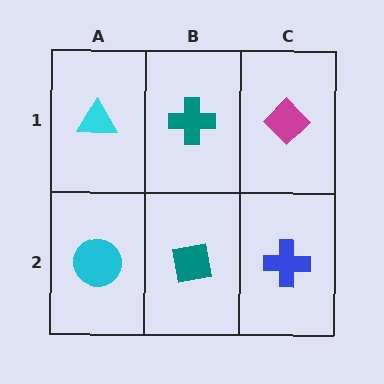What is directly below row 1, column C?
A blue cross.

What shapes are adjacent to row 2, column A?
A cyan triangle (row 1, column A), a teal square (row 2, column B).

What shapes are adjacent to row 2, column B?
A teal cross (row 1, column B), a cyan circle (row 2, column A), a blue cross (row 2, column C).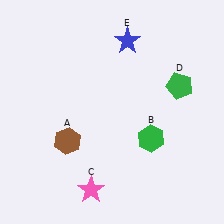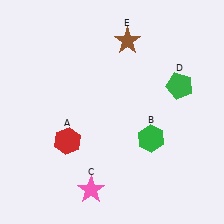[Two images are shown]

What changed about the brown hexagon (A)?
In Image 1, A is brown. In Image 2, it changed to red.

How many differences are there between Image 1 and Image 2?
There are 2 differences between the two images.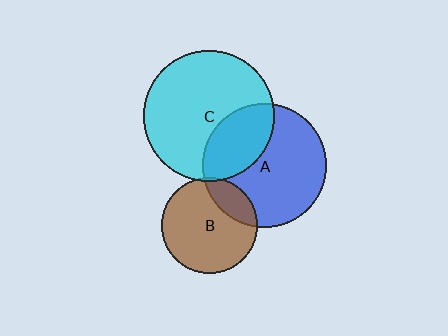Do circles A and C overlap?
Yes.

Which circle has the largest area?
Circle C (cyan).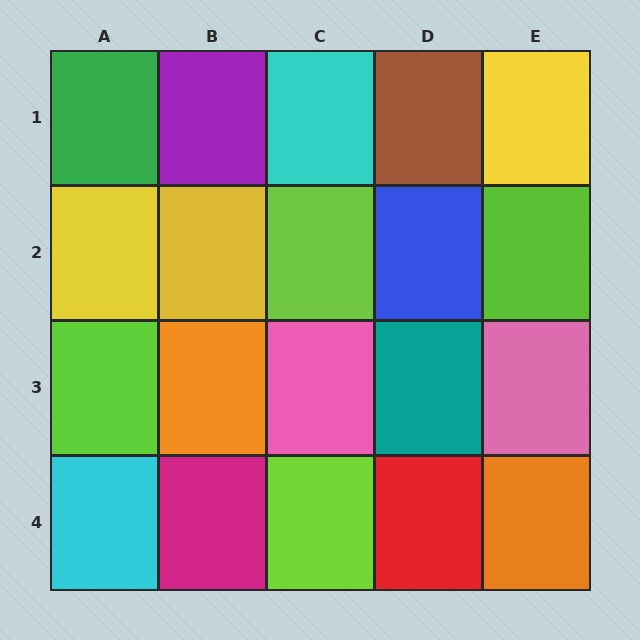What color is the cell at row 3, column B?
Orange.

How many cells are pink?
2 cells are pink.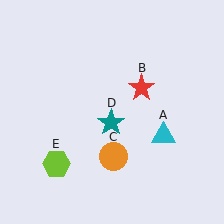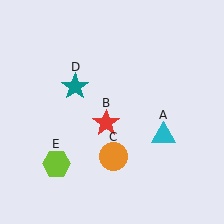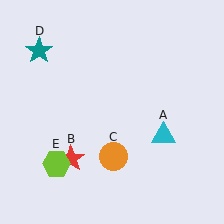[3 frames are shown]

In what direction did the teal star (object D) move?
The teal star (object D) moved up and to the left.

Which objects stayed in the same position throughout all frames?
Cyan triangle (object A) and orange circle (object C) and lime hexagon (object E) remained stationary.